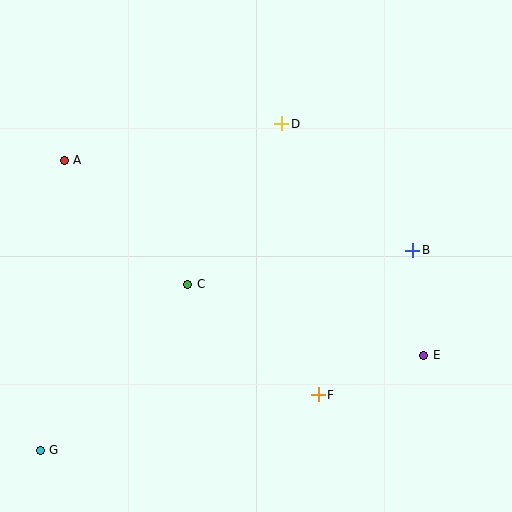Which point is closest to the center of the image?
Point C at (188, 284) is closest to the center.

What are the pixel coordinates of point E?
Point E is at (424, 355).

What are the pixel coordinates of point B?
Point B is at (413, 250).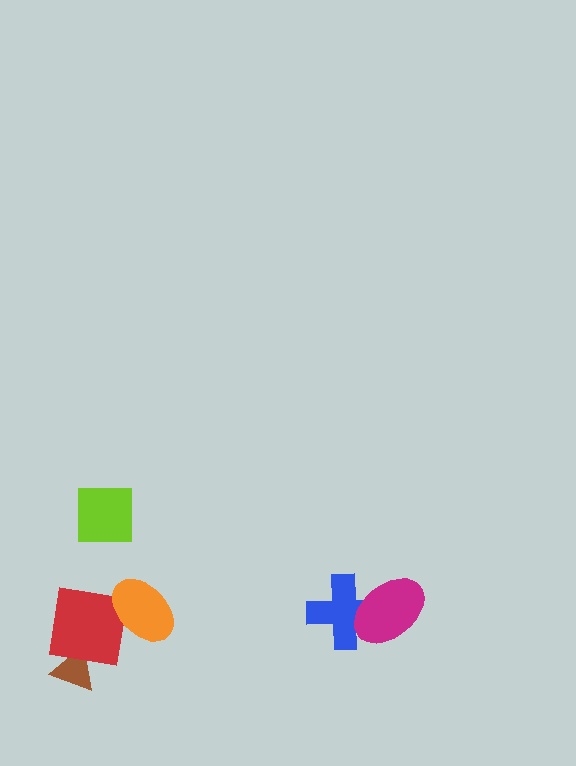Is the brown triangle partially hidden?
Yes, it is partially covered by another shape.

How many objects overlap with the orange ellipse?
1 object overlaps with the orange ellipse.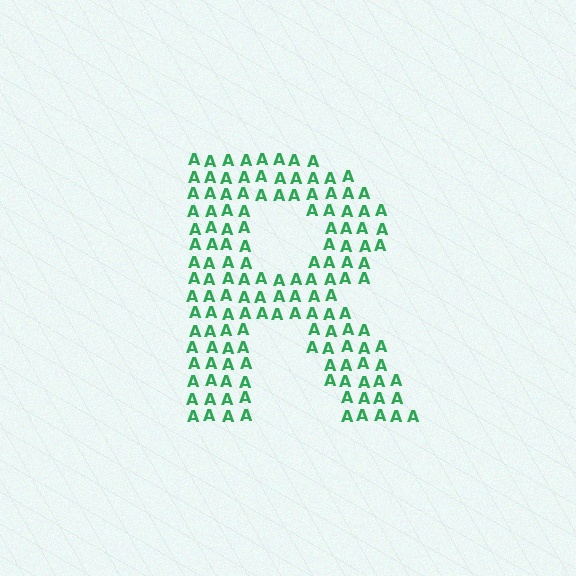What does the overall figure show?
The overall figure shows the letter R.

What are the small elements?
The small elements are letter A's.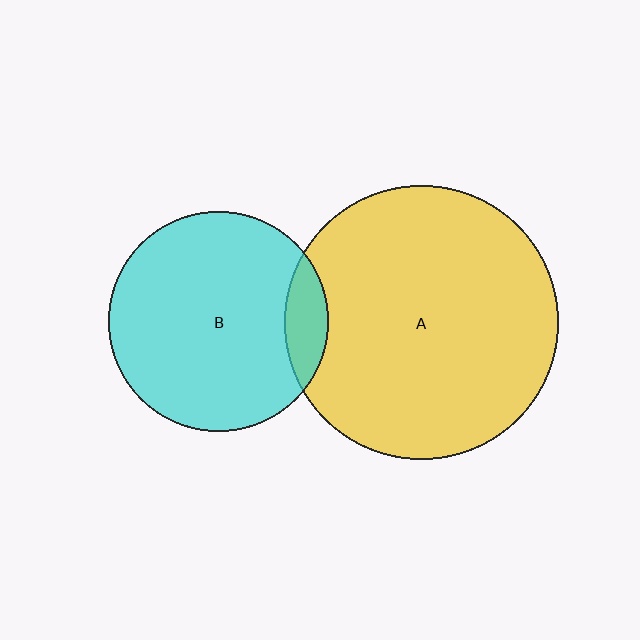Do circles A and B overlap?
Yes.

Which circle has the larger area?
Circle A (yellow).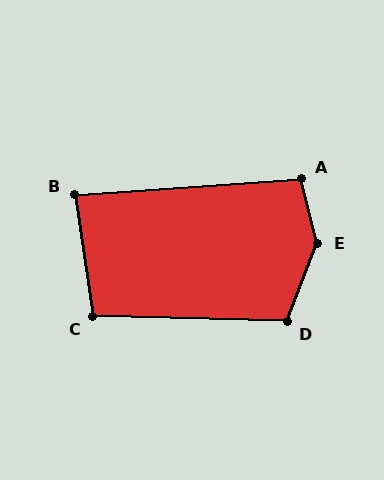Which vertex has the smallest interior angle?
B, at approximately 86 degrees.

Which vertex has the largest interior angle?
E, at approximately 145 degrees.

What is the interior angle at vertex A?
Approximately 100 degrees (obtuse).